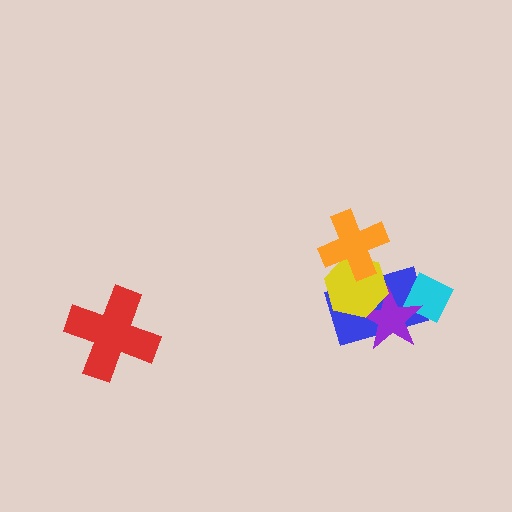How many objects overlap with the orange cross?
2 objects overlap with the orange cross.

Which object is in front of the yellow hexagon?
The orange cross is in front of the yellow hexagon.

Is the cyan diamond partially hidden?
Yes, it is partially covered by another shape.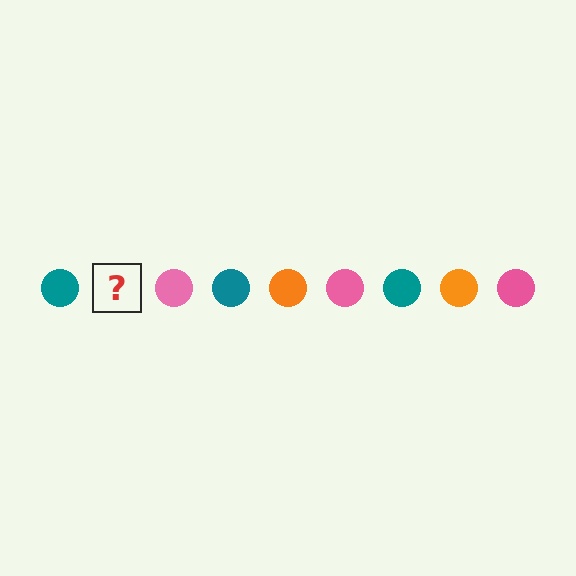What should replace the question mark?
The question mark should be replaced with an orange circle.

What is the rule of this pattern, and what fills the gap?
The rule is that the pattern cycles through teal, orange, pink circles. The gap should be filled with an orange circle.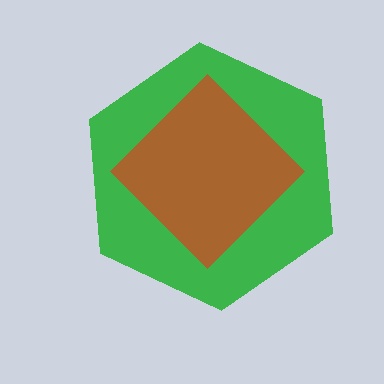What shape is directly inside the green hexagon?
The brown diamond.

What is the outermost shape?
The green hexagon.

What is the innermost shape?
The brown diamond.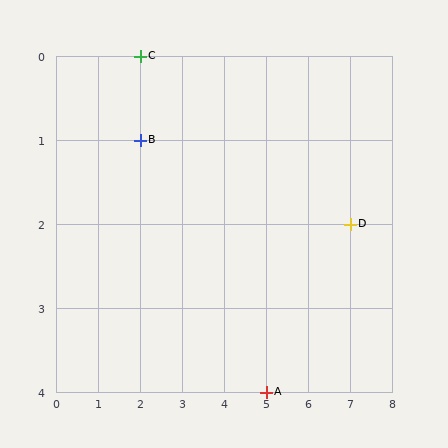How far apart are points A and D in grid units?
Points A and D are 2 columns and 2 rows apart (about 2.8 grid units diagonally).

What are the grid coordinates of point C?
Point C is at grid coordinates (2, 0).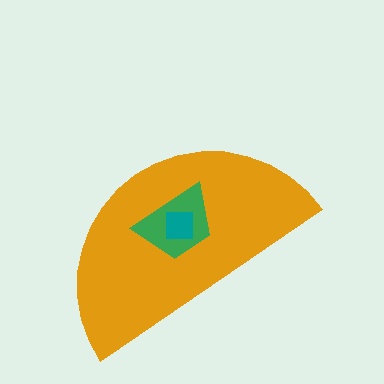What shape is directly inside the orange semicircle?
The green trapezoid.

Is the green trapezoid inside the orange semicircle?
Yes.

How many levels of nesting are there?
3.